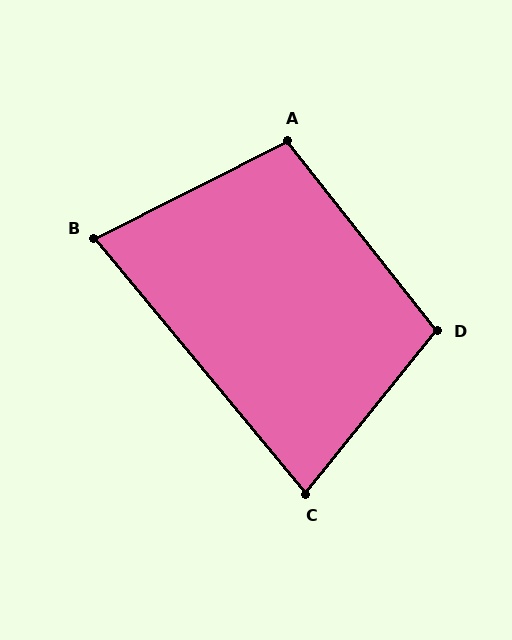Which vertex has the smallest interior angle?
B, at approximately 77 degrees.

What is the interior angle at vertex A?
Approximately 102 degrees (obtuse).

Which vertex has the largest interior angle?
D, at approximately 103 degrees.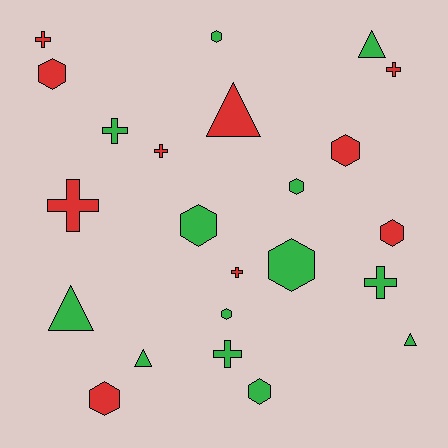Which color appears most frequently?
Green, with 13 objects.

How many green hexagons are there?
There are 6 green hexagons.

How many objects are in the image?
There are 23 objects.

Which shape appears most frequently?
Hexagon, with 10 objects.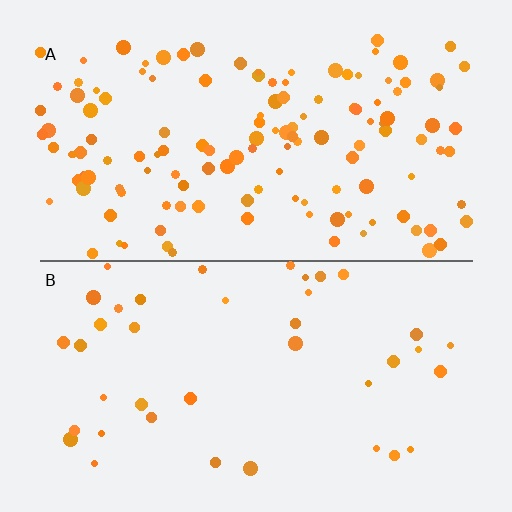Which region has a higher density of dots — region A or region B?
A (the top).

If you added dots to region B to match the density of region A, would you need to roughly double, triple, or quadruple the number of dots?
Approximately triple.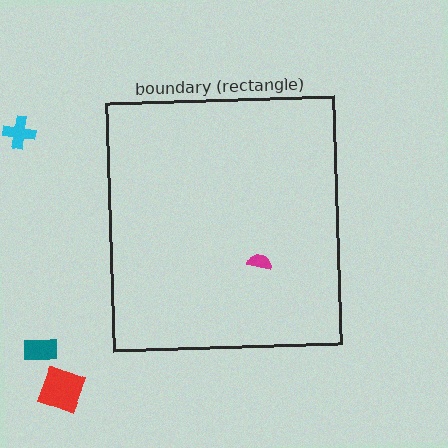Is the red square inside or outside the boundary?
Outside.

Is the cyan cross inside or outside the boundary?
Outside.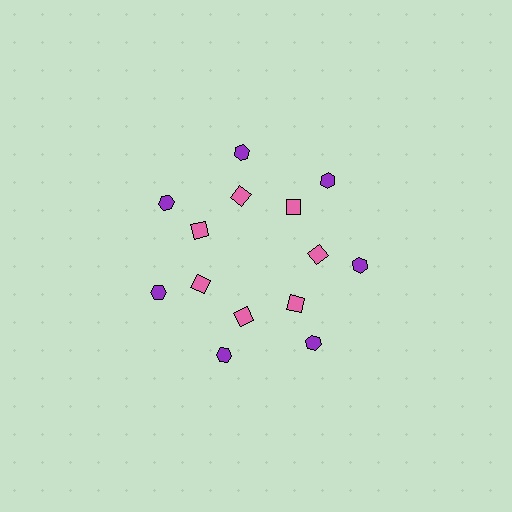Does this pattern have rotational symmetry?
Yes, this pattern has 7-fold rotational symmetry. It looks the same after rotating 51 degrees around the center.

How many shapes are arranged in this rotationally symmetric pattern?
There are 14 shapes, arranged in 7 groups of 2.